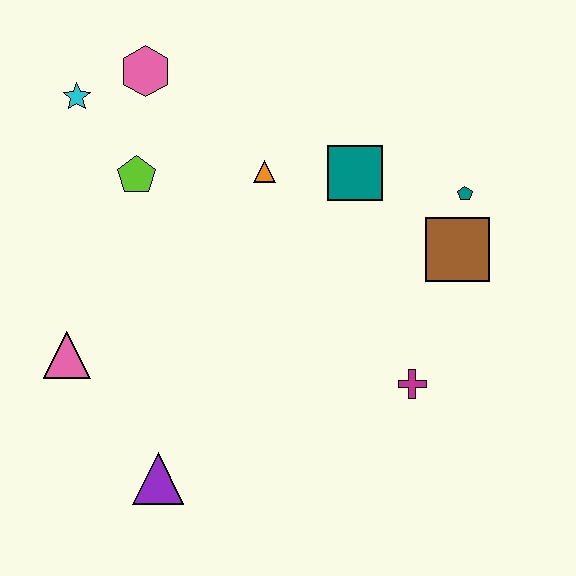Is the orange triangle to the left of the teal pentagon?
Yes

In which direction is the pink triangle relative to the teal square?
The pink triangle is to the left of the teal square.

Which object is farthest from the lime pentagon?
The magenta cross is farthest from the lime pentagon.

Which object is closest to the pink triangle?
The purple triangle is closest to the pink triangle.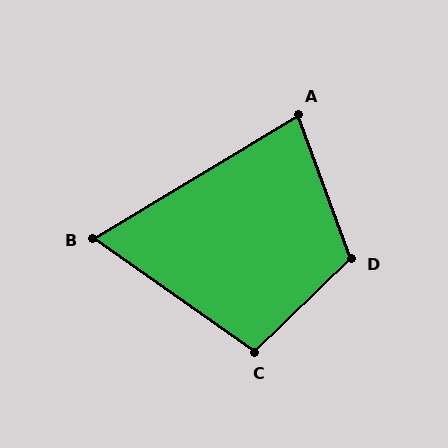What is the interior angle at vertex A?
Approximately 79 degrees (acute).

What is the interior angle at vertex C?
Approximately 101 degrees (obtuse).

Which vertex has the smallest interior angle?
B, at approximately 66 degrees.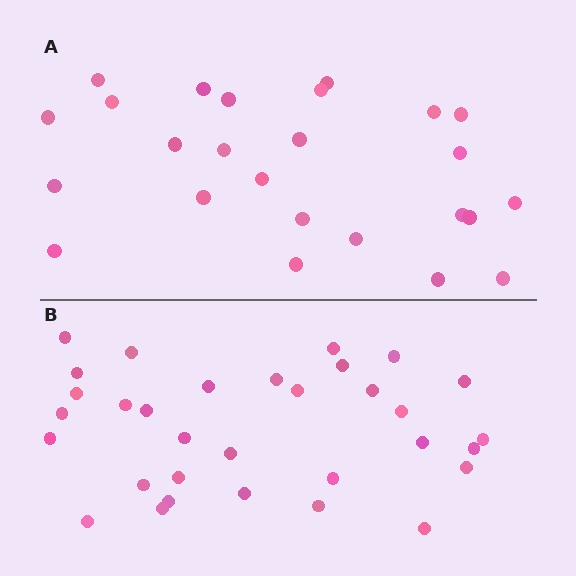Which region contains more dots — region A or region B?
Region B (the bottom region) has more dots.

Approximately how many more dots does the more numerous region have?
Region B has roughly 8 or so more dots than region A.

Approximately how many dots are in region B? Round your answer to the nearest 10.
About 30 dots. (The exact count is 32, which rounds to 30.)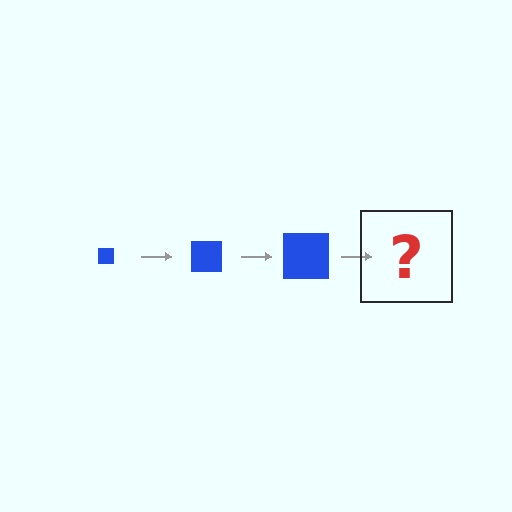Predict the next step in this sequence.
The next step is a blue square, larger than the previous one.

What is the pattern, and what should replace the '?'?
The pattern is that the square gets progressively larger each step. The '?' should be a blue square, larger than the previous one.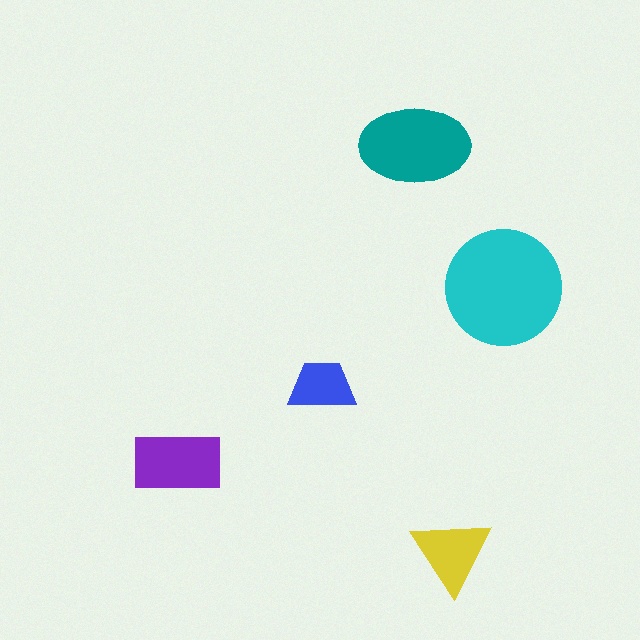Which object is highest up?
The teal ellipse is topmost.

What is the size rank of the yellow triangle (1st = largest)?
4th.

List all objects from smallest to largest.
The blue trapezoid, the yellow triangle, the purple rectangle, the teal ellipse, the cyan circle.